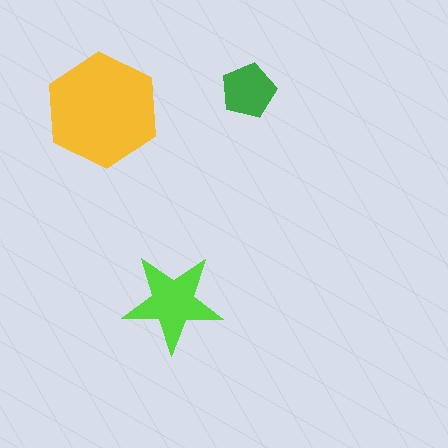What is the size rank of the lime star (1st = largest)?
2nd.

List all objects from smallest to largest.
The green pentagon, the lime star, the yellow hexagon.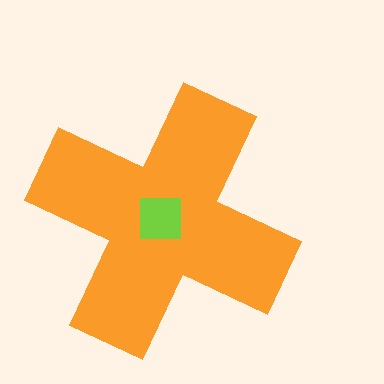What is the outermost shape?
The orange cross.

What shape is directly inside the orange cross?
The lime square.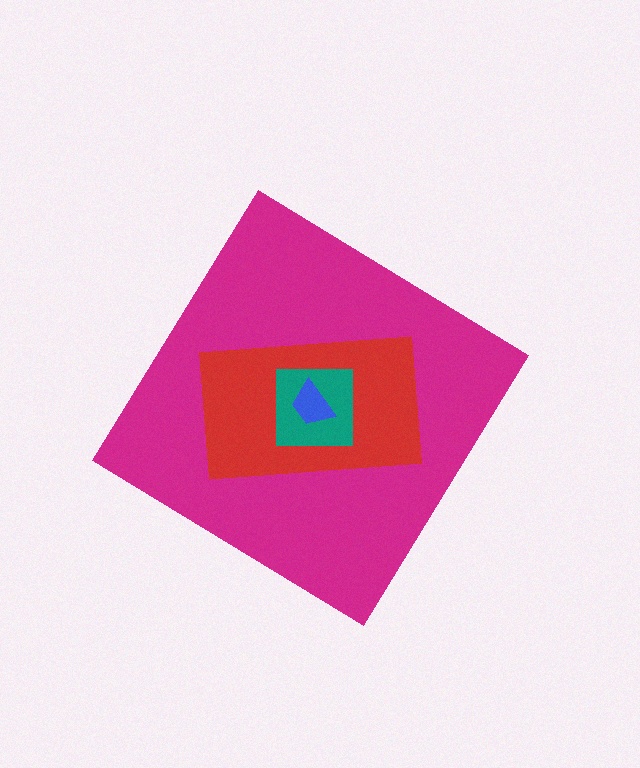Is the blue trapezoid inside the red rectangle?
Yes.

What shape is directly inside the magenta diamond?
The red rectangle.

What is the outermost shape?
The magenta diamond.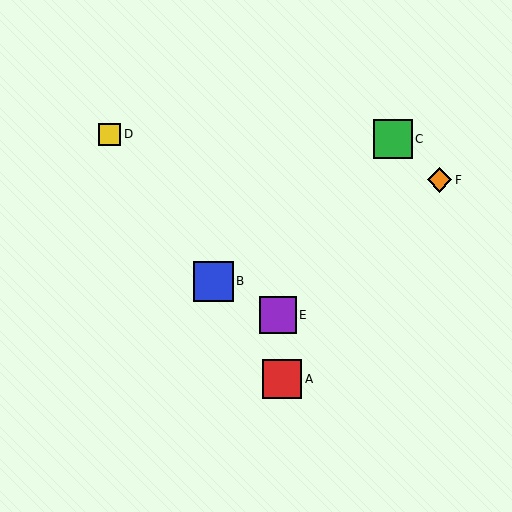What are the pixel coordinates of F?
Object F is at (439, 180).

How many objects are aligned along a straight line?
3 objects (A, B, D) are aligned along a straight line.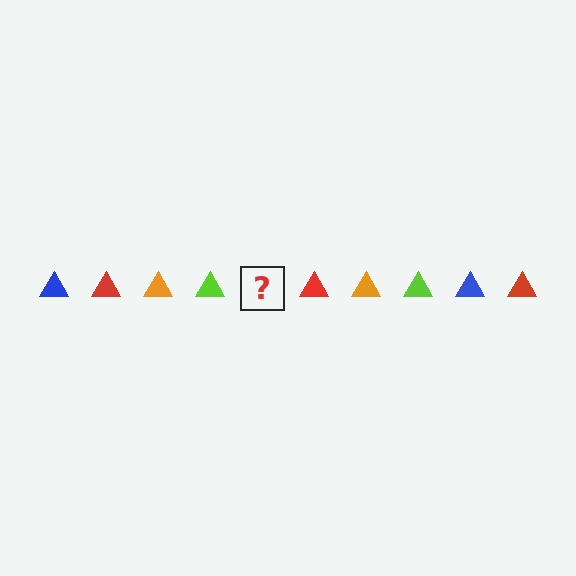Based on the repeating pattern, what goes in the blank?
The blank should be a blue triangle.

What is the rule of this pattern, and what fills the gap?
The rule is that the pattern cycles through blue, red, orange, lime triangles. The gap should be filled with a blue triangle.